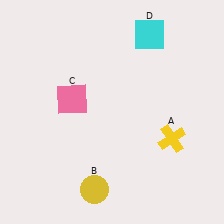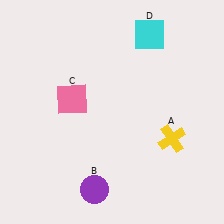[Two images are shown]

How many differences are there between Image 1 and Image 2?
There is 1 difference between the two images.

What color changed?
The circle (B) changed from yellow in Image 1 to purple in Image 2.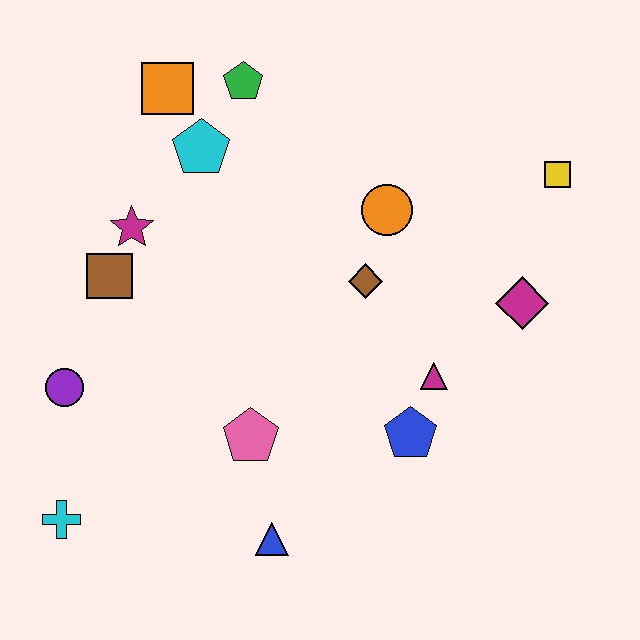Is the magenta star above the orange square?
No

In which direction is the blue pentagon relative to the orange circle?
The blue pentagon is below the orange circle.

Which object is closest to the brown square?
The magenta star is closest to the brown square.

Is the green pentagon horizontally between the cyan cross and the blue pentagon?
Yes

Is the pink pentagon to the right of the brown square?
Yes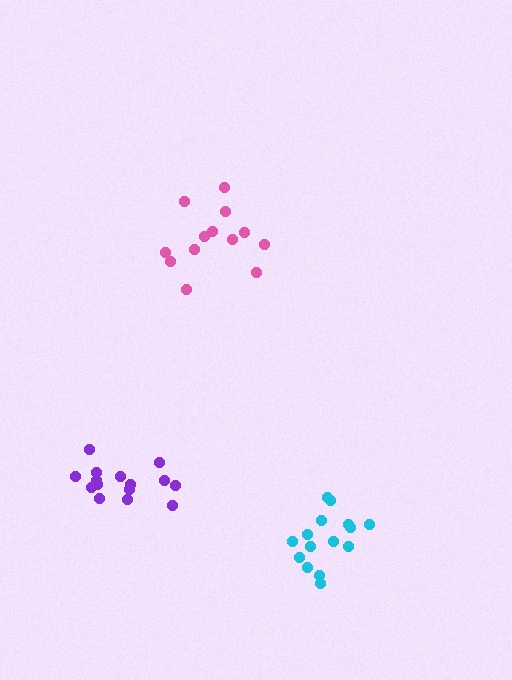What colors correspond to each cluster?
The clusters are colored: cyan, pink, purple.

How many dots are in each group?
Group 1: 15 dots, Group 2: 13 dots, Group 3: 15 dots (43 total).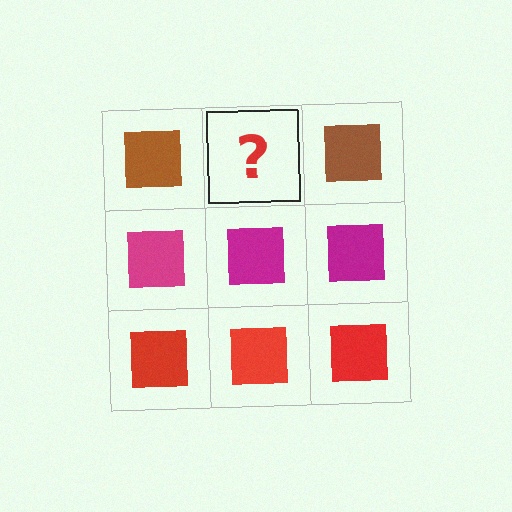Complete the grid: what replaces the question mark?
The question mark should be replaced with a brown square.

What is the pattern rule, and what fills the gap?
The rule is that each row has a consistent color. The gap should be filled with a brown square.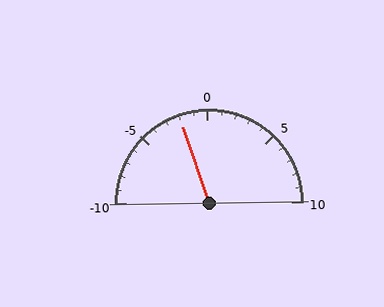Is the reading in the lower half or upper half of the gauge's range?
The reading is in the lower half of the range (-10 to 10).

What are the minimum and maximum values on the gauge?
The gauge ranges from -10 to 10.